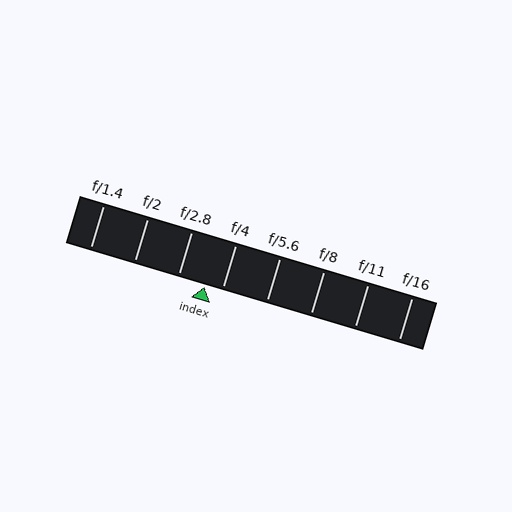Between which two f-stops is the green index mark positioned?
The index mark is between f/2.8 and f/4.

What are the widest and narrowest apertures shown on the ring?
The widest aperture shown is f/1.4 and the narrowest is f/16.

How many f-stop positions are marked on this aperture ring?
There are 8 f-stop positions marked.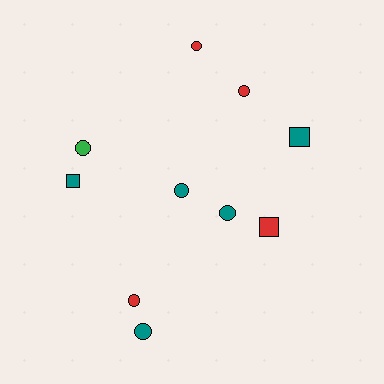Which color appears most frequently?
Teal, with 5 objects.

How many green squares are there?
There are no green squares.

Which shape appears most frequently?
Circle, with 7 objects.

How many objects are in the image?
There are 10 objects.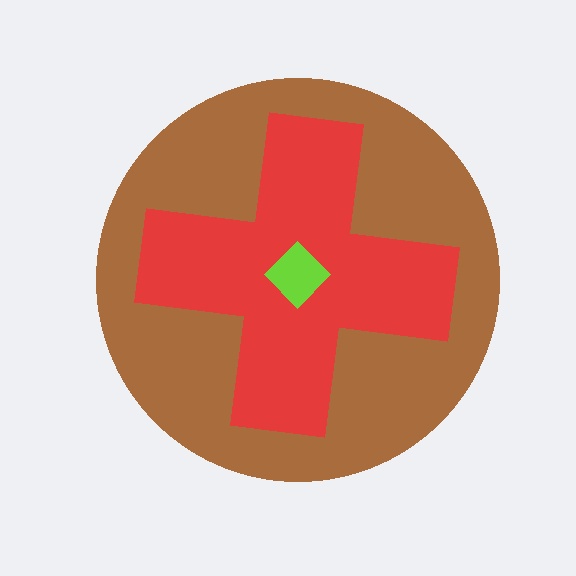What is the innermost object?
The lime diamond.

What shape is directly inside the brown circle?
The red cross.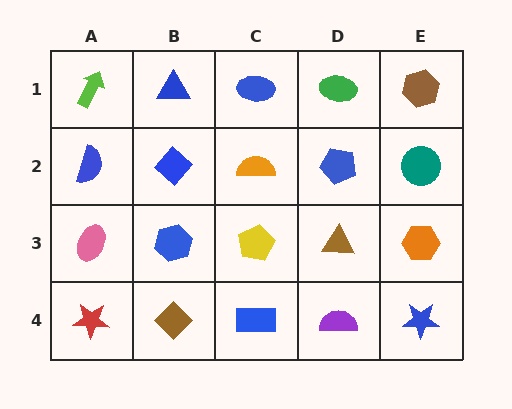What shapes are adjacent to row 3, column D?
A blue pentagon (row 2, column D), a purple semicircle (row 4, column D), a yellow pentagon (row 3, column C), an orange hexagon (row 3, column E).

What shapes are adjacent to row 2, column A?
A lime arrow (row 1, column A), a pink ellipse (row 3, column A), a blue diamond (row 2, column B).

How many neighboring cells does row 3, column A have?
3.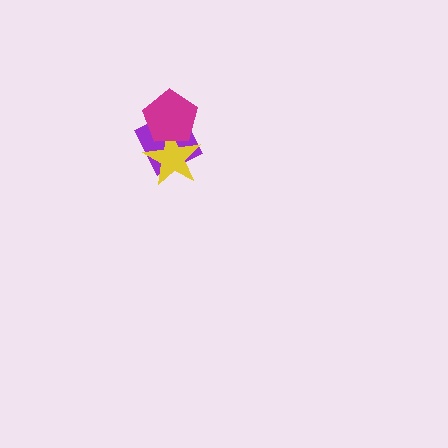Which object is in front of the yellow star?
The magenta pentagon is in front of the yellow star.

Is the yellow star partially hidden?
Yes, it is partially covered by another shape.